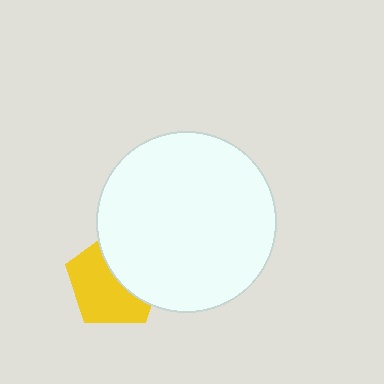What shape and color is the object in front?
The object in front is a white circle.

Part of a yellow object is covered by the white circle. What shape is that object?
It is a pentagon.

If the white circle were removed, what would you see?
You would see the complete yellow pentagon.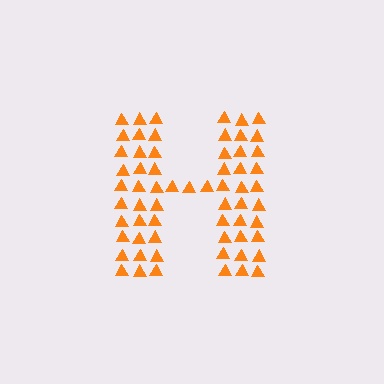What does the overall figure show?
The overall figure shows the letter H.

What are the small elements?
The small elements are triangles.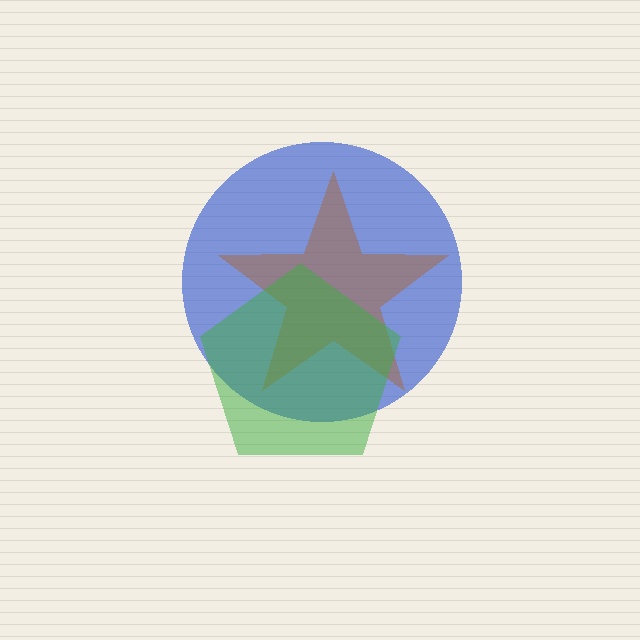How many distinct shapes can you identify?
There are 3 distinct shapes: a blue circle, a brown star, a green pentagon.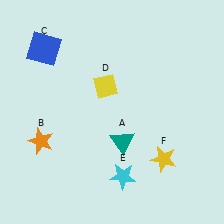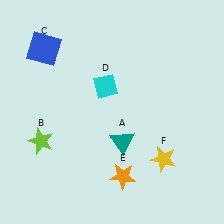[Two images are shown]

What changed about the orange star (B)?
In Image 1, B is orange. In Image 2, it changed to lime.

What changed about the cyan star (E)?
In Image 1, E is cyan. In Image 2, it changed to orange.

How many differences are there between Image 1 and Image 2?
There are 3 differences between the two images.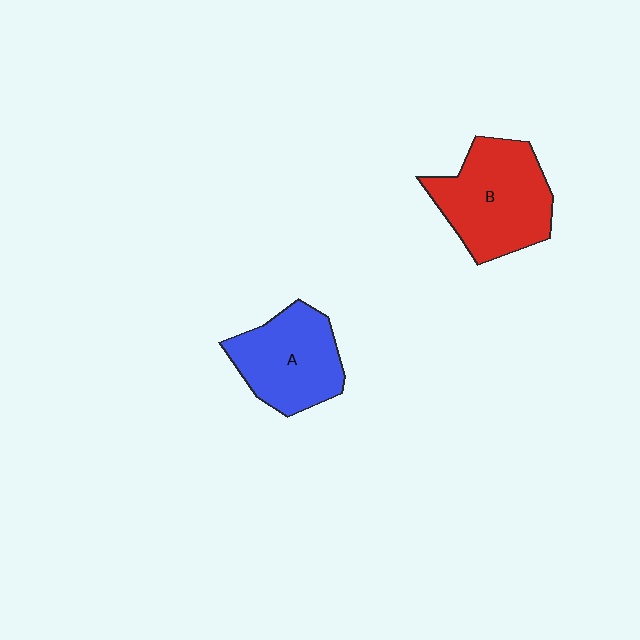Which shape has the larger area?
Shape B (red).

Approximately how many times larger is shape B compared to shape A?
Approximately 1.2 times.